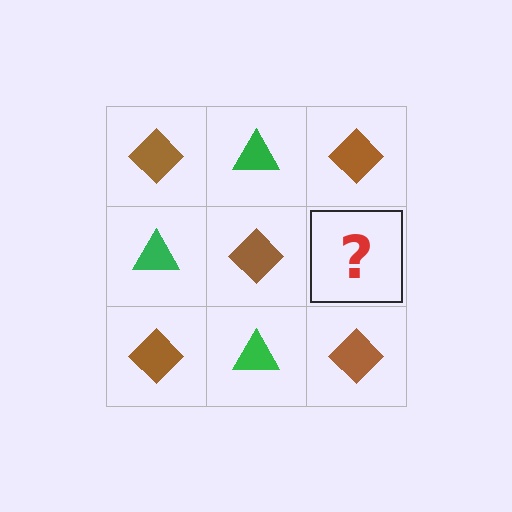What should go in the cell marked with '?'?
The missing cell should contain a green triangle.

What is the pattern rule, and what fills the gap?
The rule is that it alternates brown diamond and green triangle in a checkerboard pattern. The gap should be filled with a green triangle.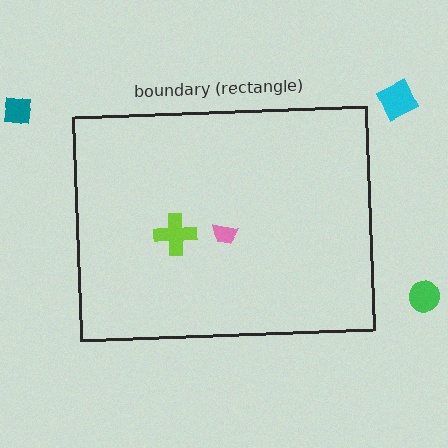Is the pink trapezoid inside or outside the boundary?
Inside.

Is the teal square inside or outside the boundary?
Outside.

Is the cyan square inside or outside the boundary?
Outside.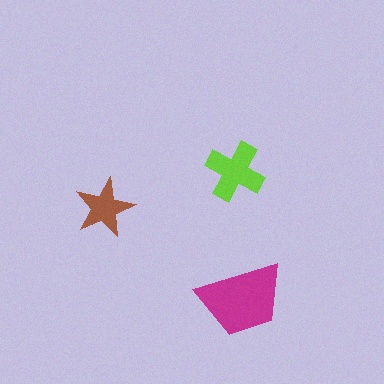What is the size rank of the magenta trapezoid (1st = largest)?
1st.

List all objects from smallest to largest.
The brown star, the lime cross, the magenta trapezoid.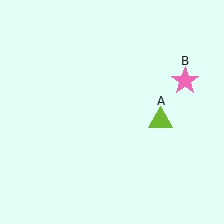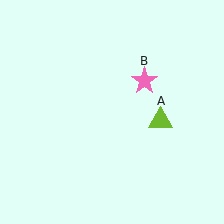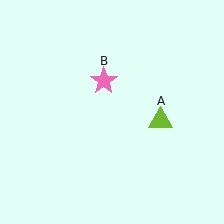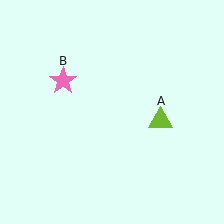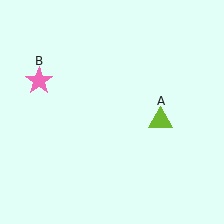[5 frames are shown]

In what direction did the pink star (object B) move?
The pink star (object B) moved left.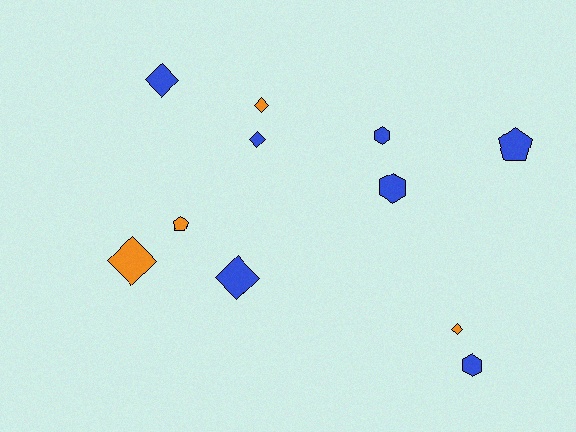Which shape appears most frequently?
Diamond, with 6 objects.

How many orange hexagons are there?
There are no orange hexagons.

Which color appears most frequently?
Blue, with 7 objects.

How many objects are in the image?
There are 11 objects.